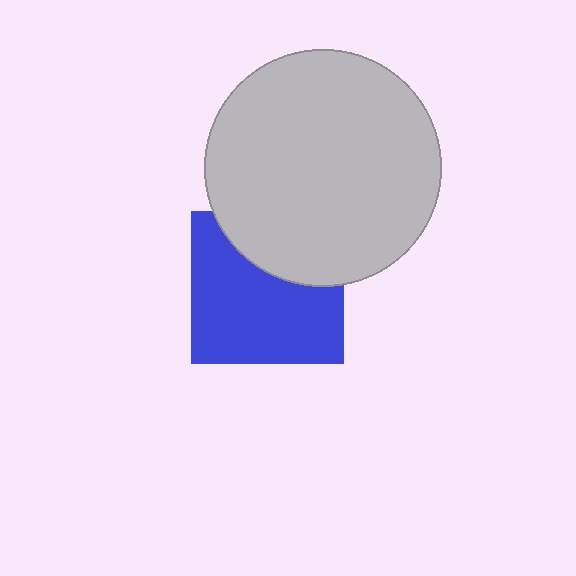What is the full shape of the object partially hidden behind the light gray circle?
The partially hidden object is a blue square.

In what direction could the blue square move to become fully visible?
The blue square could move down. That would shift it out from behind the light gray circle entirely.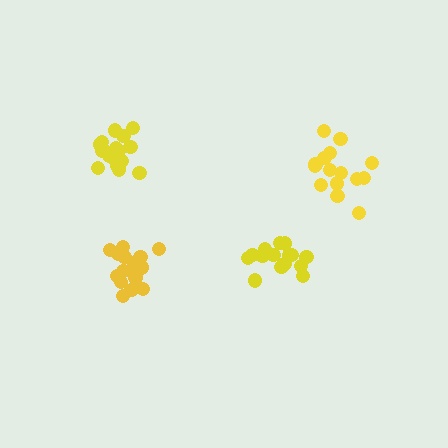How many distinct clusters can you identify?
There are 4 distinct clusters.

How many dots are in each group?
Group 1: 18 dots, Group 2: 17 dots, Group 3: 15 dots, Group 4: 15 dots (65 total).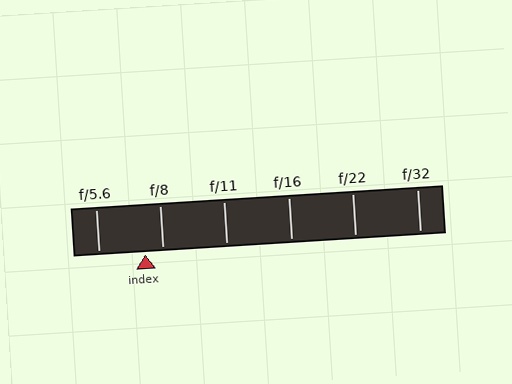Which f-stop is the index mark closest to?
The index mark is closest to f/8.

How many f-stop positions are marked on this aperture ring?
There are 6 f-stop positions marked.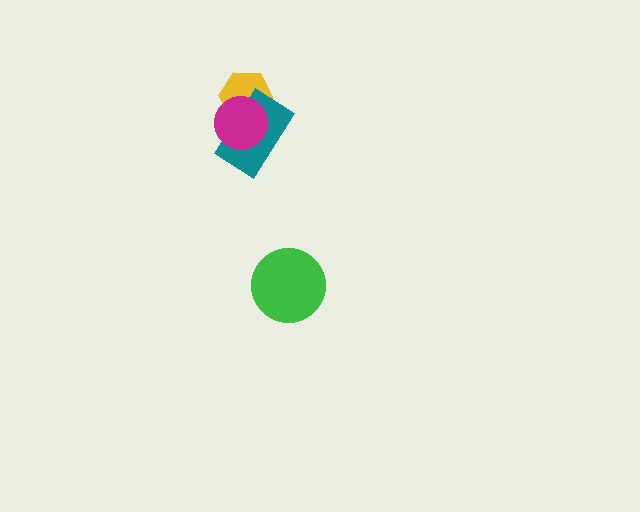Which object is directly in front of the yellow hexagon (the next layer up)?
The teal rectangle is directly in front of the yellow hexagon.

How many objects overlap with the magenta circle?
2 objects overlap with the magenta circle.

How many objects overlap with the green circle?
0 objects overlap with the green circle.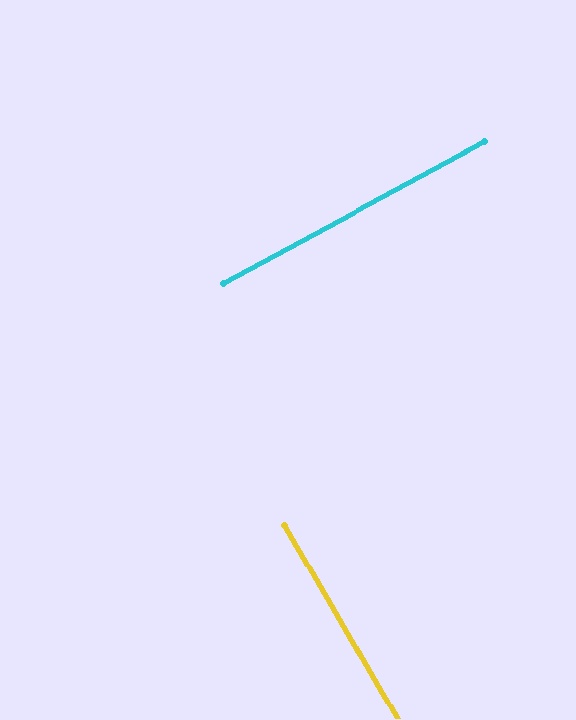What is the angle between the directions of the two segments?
Approximately 88 degrees.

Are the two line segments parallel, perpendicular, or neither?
Perpendicular — they meet at approximately 88°.